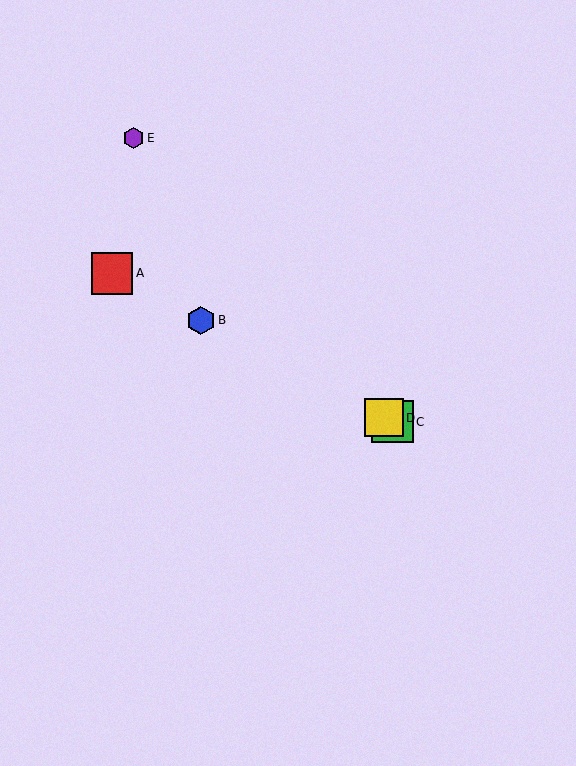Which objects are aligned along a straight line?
Objects A, B, C, D are aligned along a straight line.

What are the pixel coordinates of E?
Object E is at (134, 138).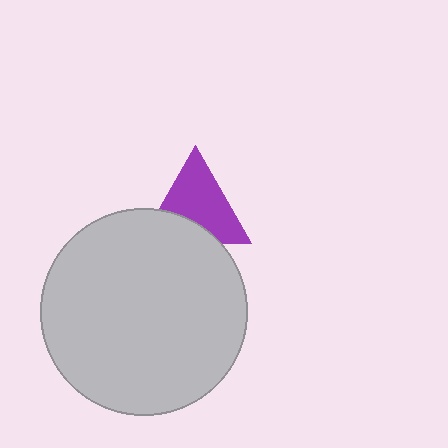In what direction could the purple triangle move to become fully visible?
The purple triangle could move up. That would shift it out from behind the light gray circle entirely.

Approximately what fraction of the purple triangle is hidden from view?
Roughly 31% of the purple triangle is hidden behind the light gray circle.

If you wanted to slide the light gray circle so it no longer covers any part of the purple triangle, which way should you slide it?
Slide it down — that is the most direct way to separate the two shapes.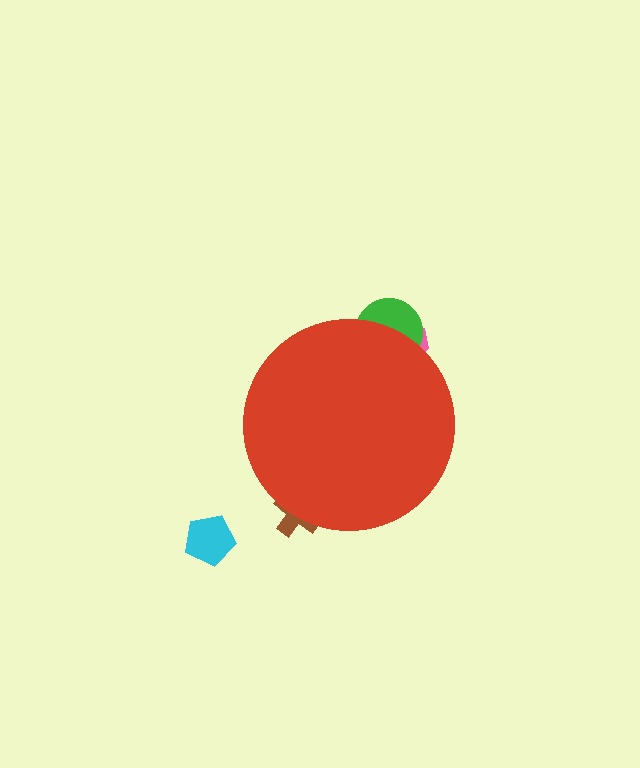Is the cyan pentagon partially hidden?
No, the cyan pentagon is fully visible.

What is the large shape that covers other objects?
A red circle.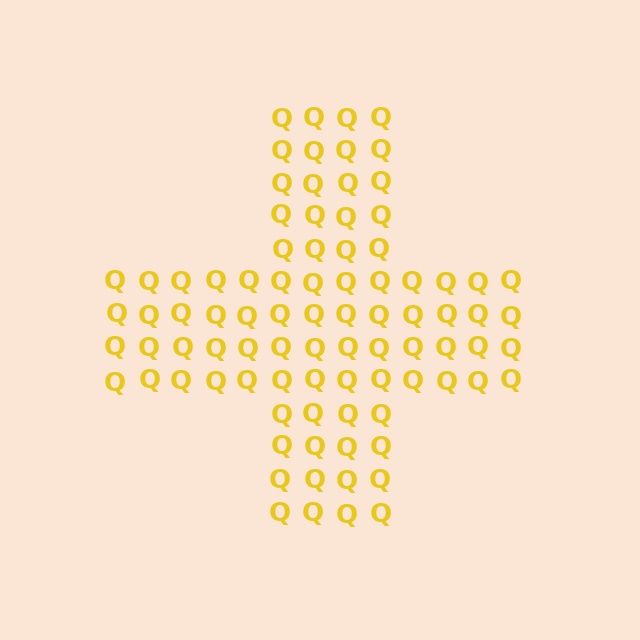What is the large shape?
The large shape is a cross.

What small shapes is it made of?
It is made of small letter Q's.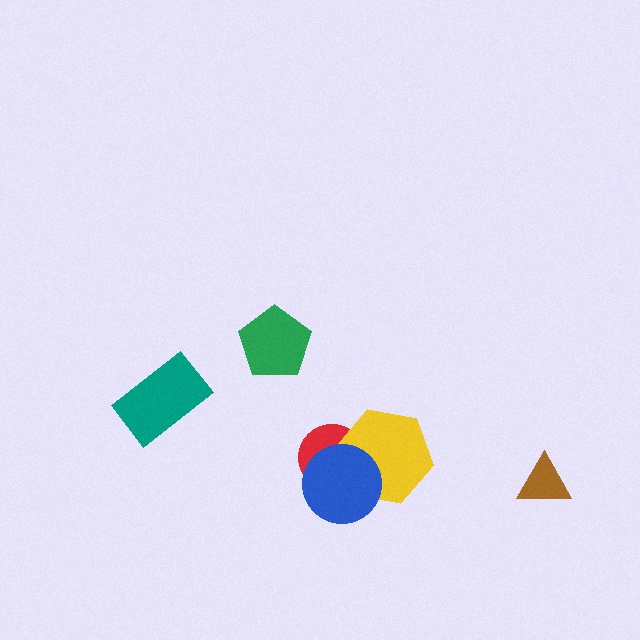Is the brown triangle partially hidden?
No, no other shape covers it.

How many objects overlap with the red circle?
2 objects overlap with the red circle.